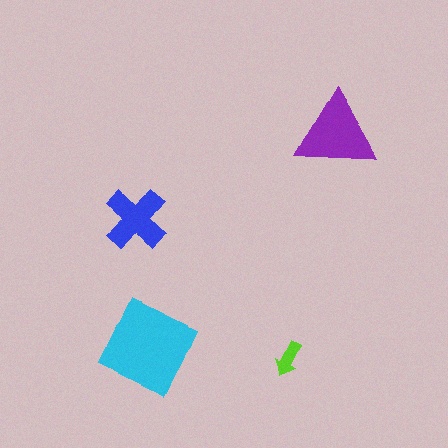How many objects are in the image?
There are 4 objects in the image.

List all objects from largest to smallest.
The cyan diamond, the purple triangle, the blue cross, the lime arrow.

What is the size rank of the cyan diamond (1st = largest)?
1st.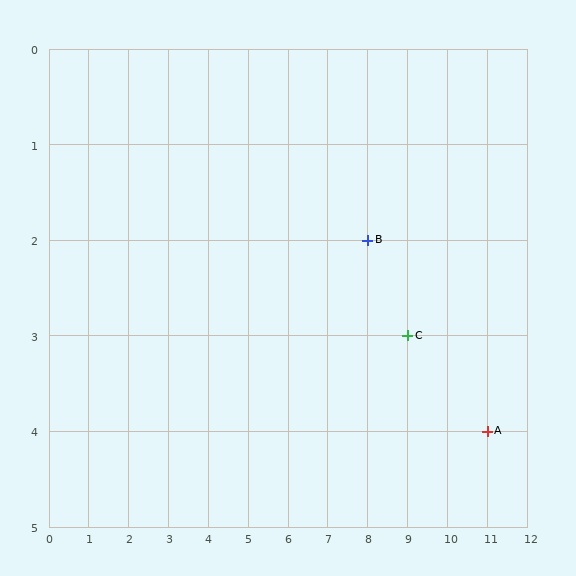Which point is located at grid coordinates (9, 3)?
Point C is at (9, 3).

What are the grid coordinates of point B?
Point B is at grid coordinates (8, 2).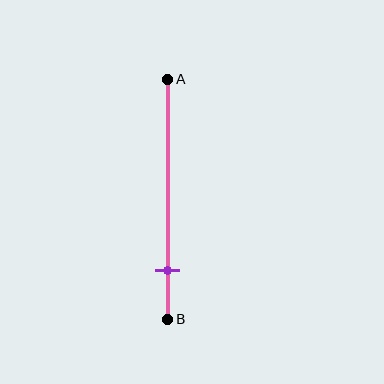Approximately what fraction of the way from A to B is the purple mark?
The purple mark is approximately 80% of the way from A to B.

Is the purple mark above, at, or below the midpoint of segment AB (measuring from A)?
The purple mark is below the midpoint of segment AB.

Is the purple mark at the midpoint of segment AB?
No, the mark is at about 80% from A, not at the 50% midpoint.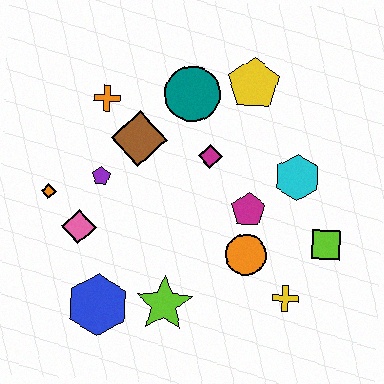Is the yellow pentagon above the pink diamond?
Yes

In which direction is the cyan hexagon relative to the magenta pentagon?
The cyan hexagon is to the right of the magenta pentagon.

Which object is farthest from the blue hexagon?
The yellow pentagon is farthest from the blue hexagon.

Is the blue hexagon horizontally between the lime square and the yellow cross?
No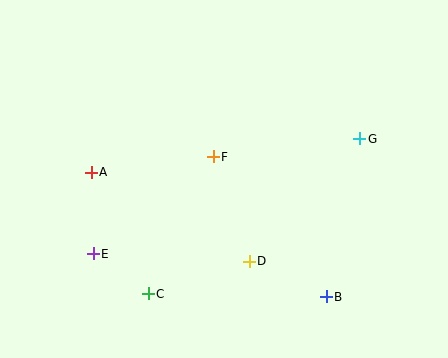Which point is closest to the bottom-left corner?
Point E is closest to the bottom-left corner.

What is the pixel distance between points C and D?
The distance between C and D is 106 pixels.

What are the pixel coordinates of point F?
Point F is at (213, 157).